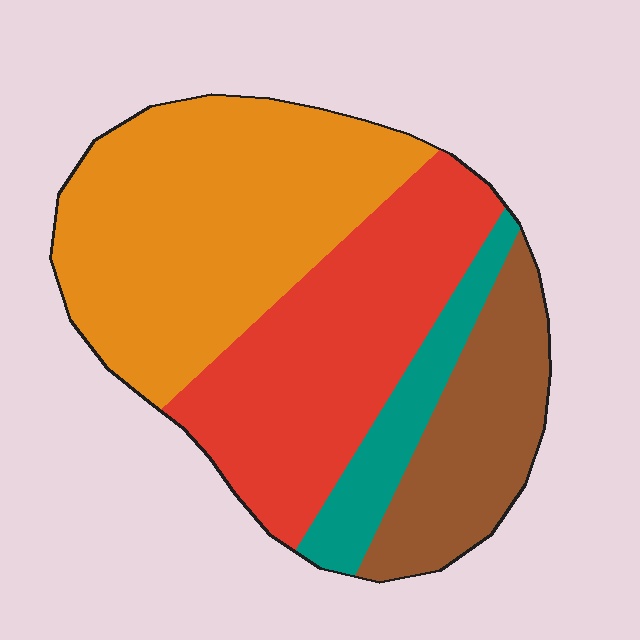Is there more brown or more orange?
Orange.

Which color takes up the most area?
Orange, at roughly 40%.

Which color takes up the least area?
Teal, at roughly 10%.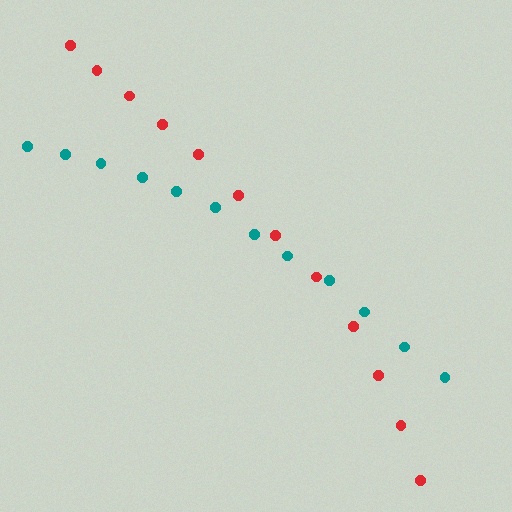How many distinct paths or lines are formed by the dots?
There are 2 distinct paths.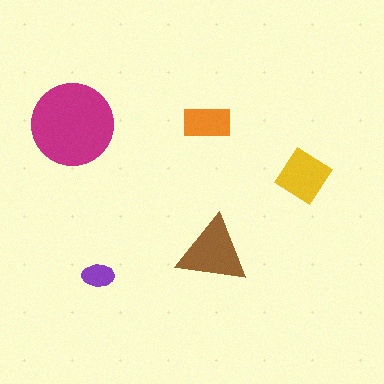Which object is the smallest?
The purple ellipse.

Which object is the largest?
The magenta circle.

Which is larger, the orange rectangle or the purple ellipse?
The orange rectangle.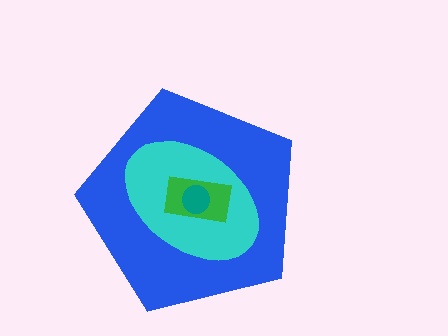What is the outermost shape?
The blue pentagon.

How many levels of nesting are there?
4.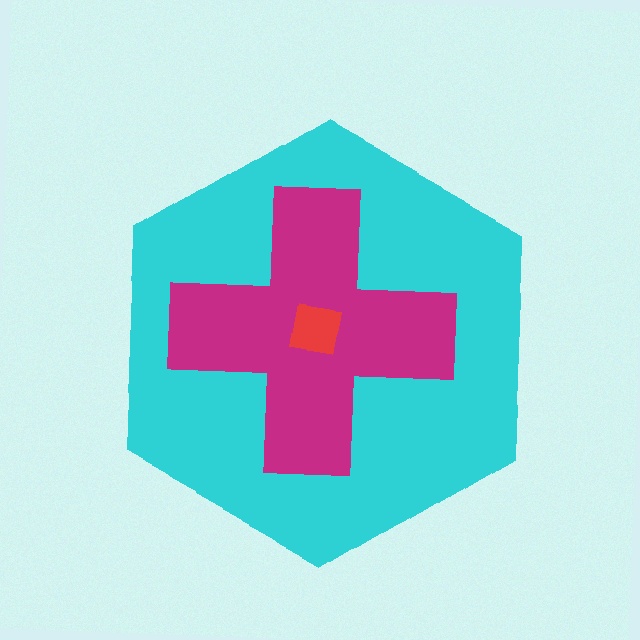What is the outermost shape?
The cyan hexagon.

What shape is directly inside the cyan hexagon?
The magenta cross.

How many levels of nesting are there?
3.